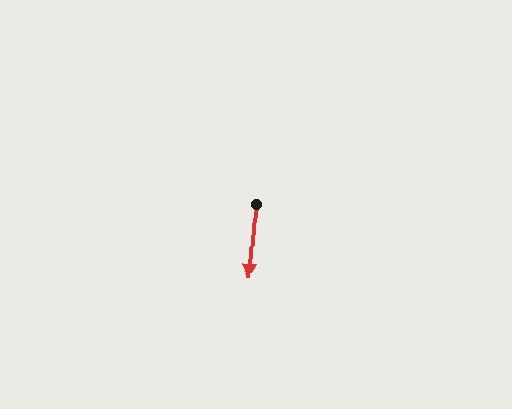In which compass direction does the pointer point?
South.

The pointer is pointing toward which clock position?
Roughly 6 o'clock.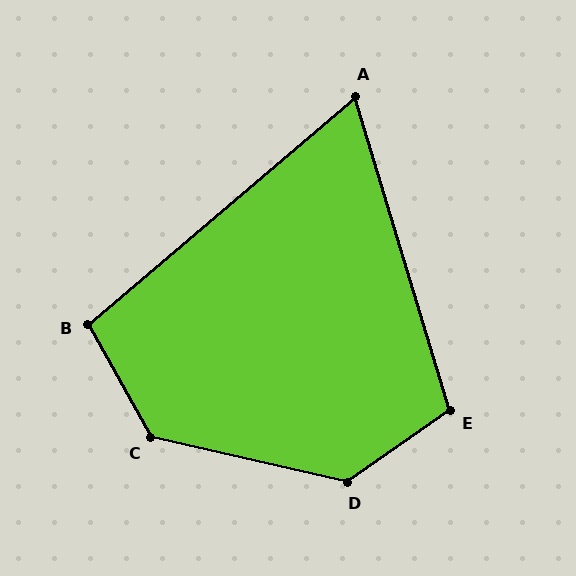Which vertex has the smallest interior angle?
A, at approximately 66 degrees.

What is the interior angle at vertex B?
Approximately 102 degrees (obtuse).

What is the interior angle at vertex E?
Approximately 108 degrees (obtuse).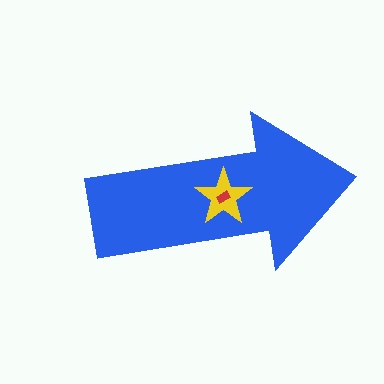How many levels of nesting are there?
3.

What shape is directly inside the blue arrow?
The yellow star.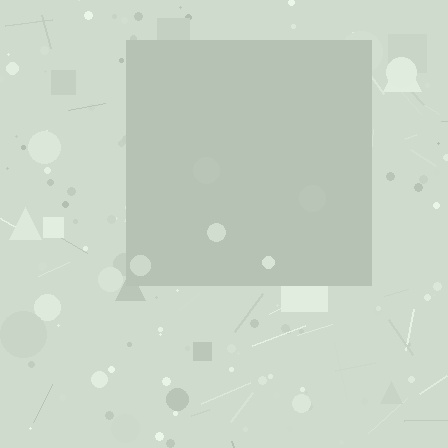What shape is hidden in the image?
A square is hidden in the image.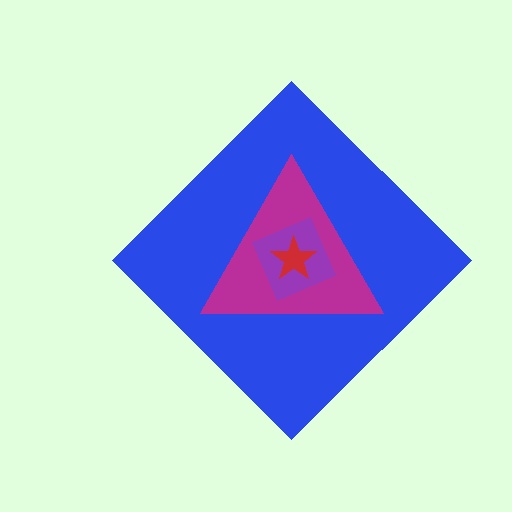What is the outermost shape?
The blue diamond.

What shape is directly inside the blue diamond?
The magenta triangle.